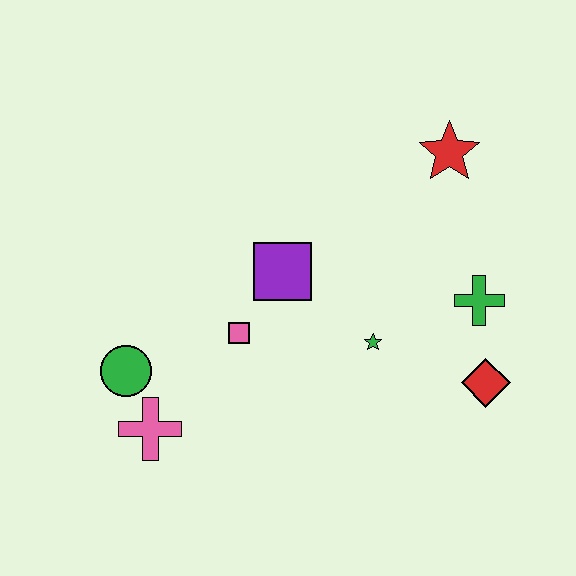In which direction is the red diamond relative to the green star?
The red diamond is to the right of the green star.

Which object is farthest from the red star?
The pink cross is farthest from the red star.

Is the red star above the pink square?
Yes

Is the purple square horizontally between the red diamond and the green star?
No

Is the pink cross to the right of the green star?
No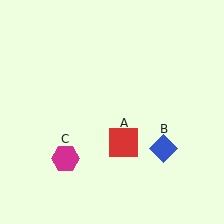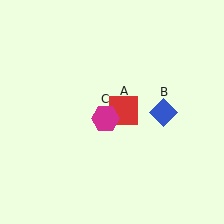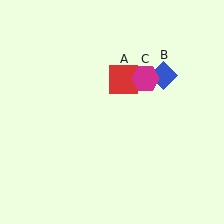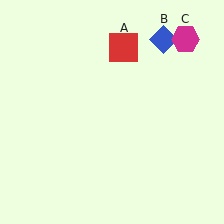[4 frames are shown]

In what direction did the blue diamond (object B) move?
The blue diamond (object B) moved up.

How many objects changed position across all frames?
3 objects changed position: red square (object A), blue diamond (object B), magenta hexagon (object C).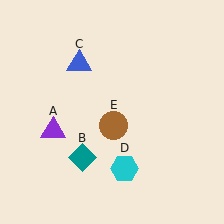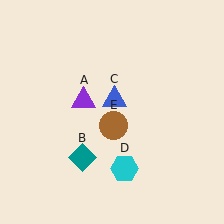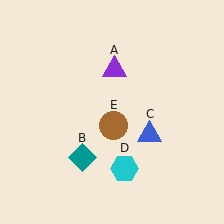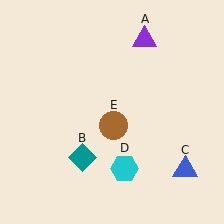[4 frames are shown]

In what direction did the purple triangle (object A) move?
The purple triangle (object A) moved up and to the right.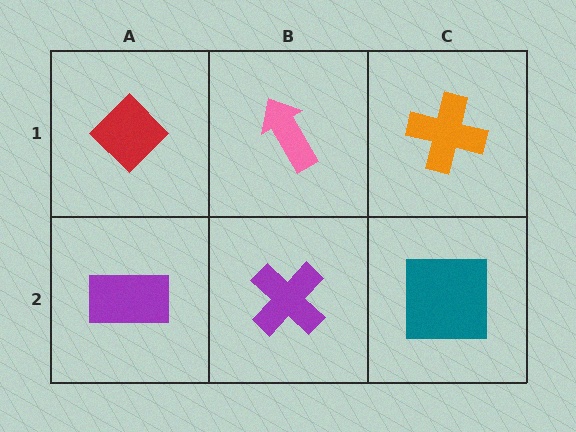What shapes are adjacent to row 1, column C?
A teal square (row 2, column C), a pink arrow (row 1, column B).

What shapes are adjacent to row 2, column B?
A pink arrow (row 1, column B), a purple rectangle (row 2, column A), a teal square (row 2, column C).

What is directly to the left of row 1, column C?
A pink arrow.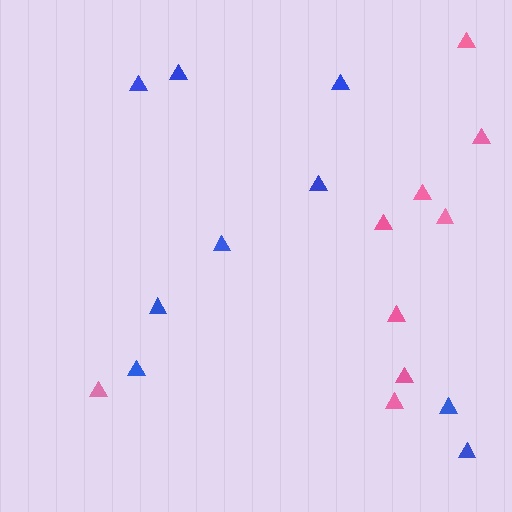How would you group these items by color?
There are 2 groups: one group of pink triangles (9) and one group of blue triangles (9).